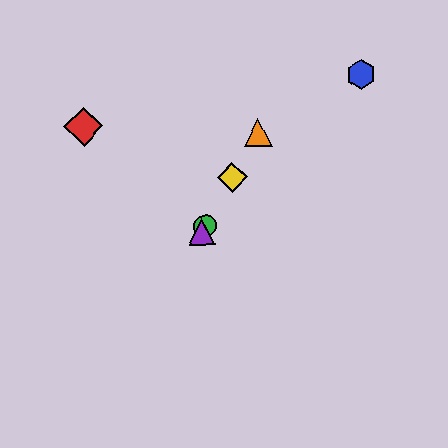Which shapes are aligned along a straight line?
The green circle, the yellow diamond, the purple triangle, the orange triangle are aligned along a straight line.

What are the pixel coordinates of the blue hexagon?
The blue hexagon is at (361, 75).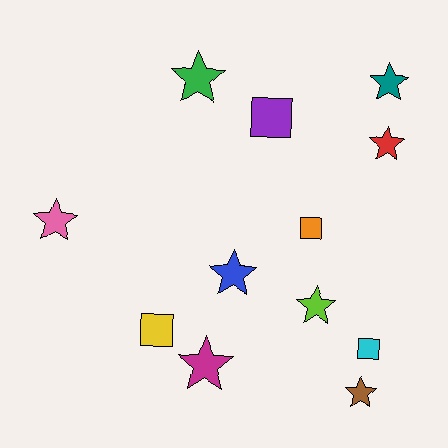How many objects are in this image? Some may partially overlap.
There are 12 objects.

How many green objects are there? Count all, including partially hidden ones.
There is 1 green object.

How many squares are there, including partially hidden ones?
There are 4 squares.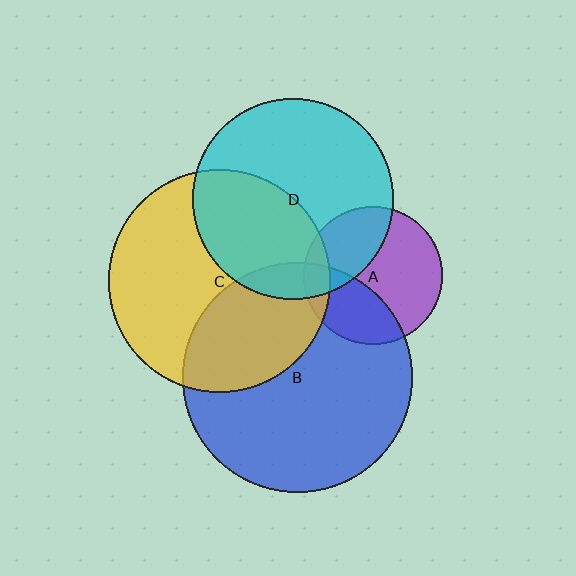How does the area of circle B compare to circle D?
Approximately 1.3 times.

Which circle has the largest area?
Circle B (blue).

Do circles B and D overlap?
Yes.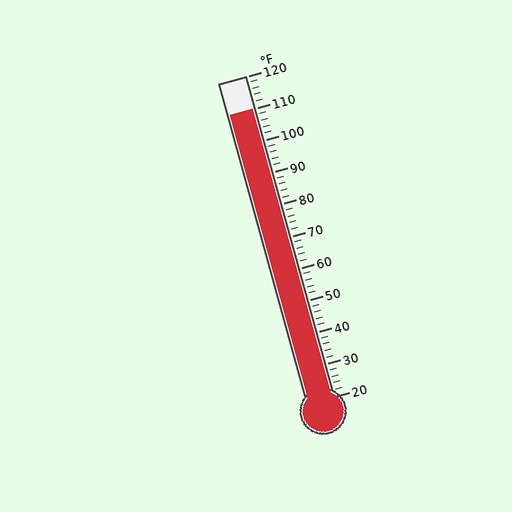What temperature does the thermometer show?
The thermometer shows approximately 110°F.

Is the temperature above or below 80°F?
The temperature is above 80°F.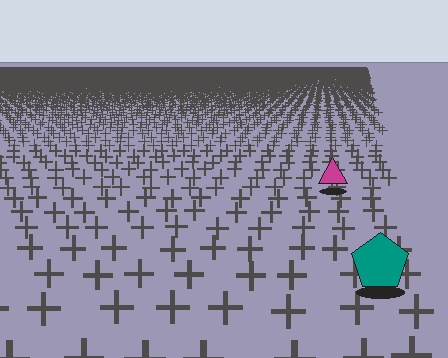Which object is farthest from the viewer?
The magenta triangle is farthest from the viewer. It appears smaller and the ground texture around it is denser.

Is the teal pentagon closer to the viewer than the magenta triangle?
Yes. The teal pentagon is closer — you can tell from the texture gradient: the ground texture is coarser near it.